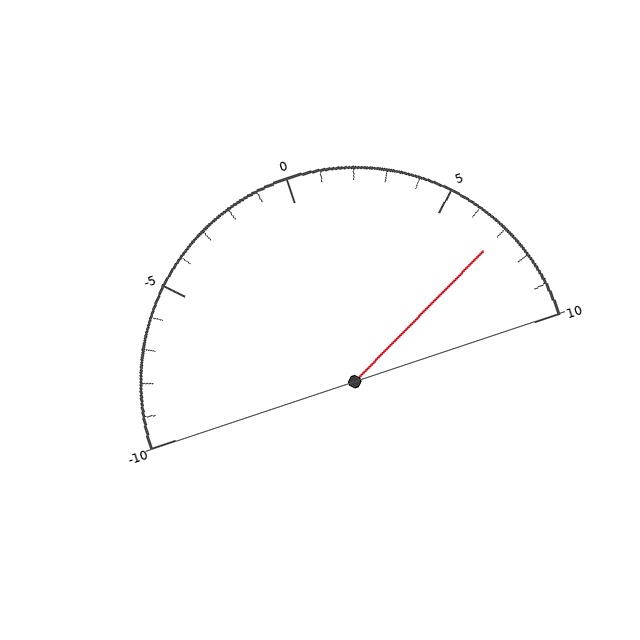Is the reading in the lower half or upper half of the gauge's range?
The reading is in the upper half of the range (-10 to 10).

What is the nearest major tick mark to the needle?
The nearest major tick mark is 5.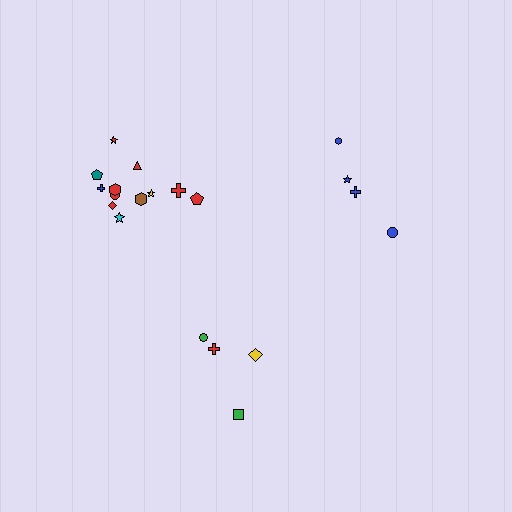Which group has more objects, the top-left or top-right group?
The top-left group.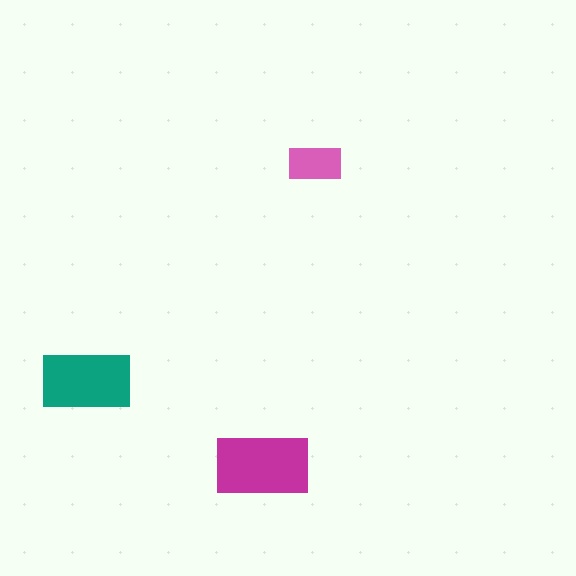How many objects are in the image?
There are 3 objects in the image.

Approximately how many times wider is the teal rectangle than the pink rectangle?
About 1.5 times wider.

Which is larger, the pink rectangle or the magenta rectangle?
The magenta one.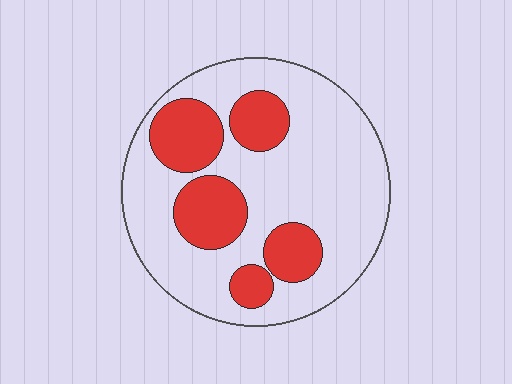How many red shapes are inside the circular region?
5.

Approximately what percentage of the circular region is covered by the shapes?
Approximately 30%.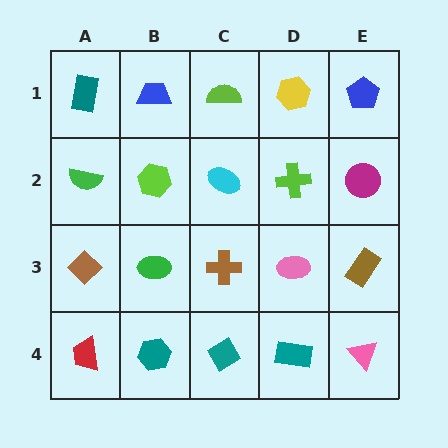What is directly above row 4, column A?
A brown diamond.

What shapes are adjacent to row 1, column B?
A lime hexagon (row 2, column B), a teal rectangle (row 1, column A), a lime semicircle (row 1, column C).